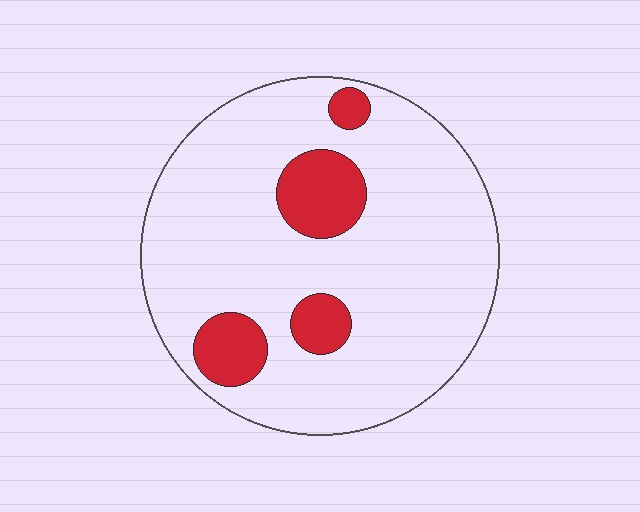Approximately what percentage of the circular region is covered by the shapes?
Approximately 15%.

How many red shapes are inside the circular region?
4.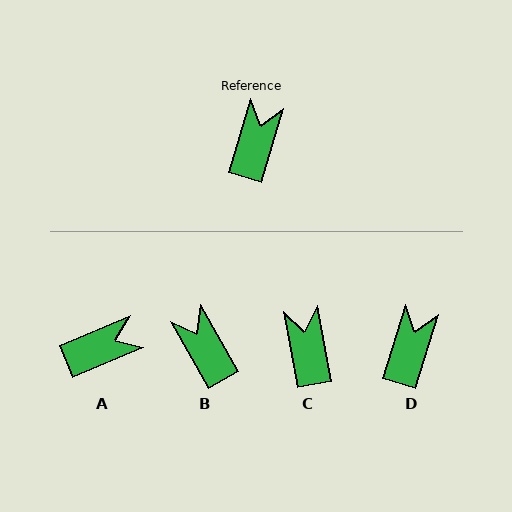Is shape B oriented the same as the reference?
No, it is off by about 46 degrees.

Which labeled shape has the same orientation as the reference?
D.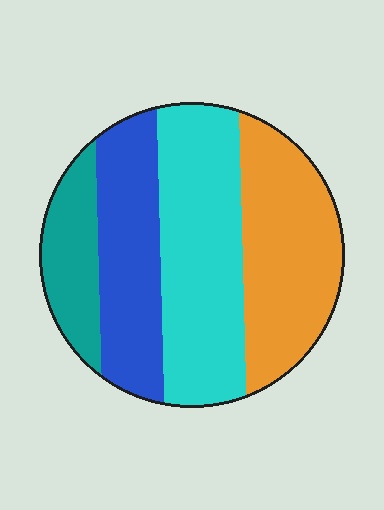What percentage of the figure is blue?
Blue covers around 25% of the figure.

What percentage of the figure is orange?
Orange covers 29% of the figure.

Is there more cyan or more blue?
Cyan.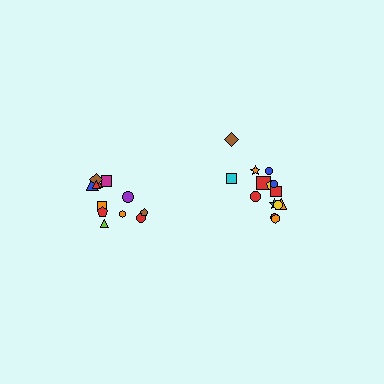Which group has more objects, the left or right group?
The right group.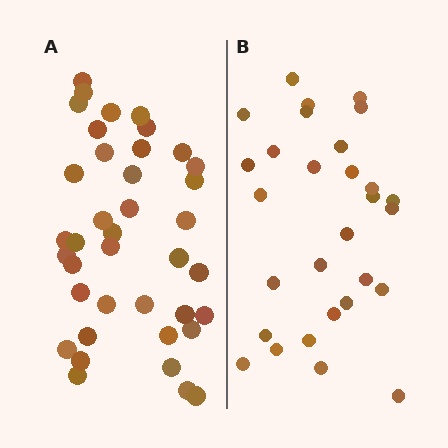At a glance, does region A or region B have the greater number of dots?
Region A (the left region) has more dots.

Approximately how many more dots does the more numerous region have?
Region A has roughly 10 or so more dots than region B.